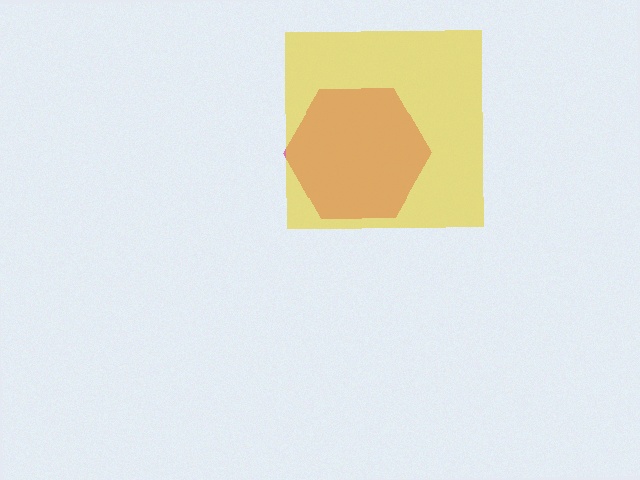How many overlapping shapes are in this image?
There are 2 overlapping shapes in the image.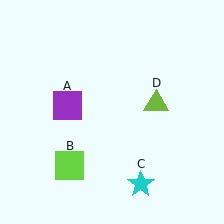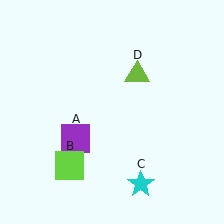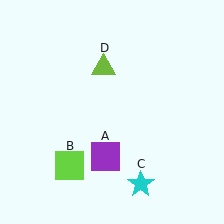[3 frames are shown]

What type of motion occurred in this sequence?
The purple square (object A), lime triangle (object D) rotated counterclockwise around the center of the scene.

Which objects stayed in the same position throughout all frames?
Lime square (object B) and cyan star (object C) remained stationary.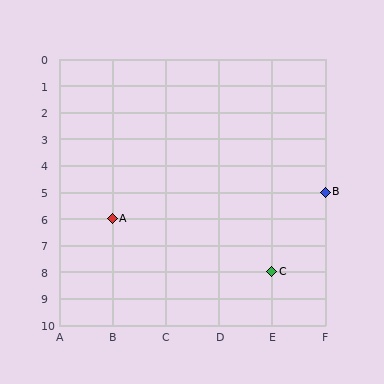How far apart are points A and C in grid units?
Points A and C are 3 columns and 2 rows apart (about 3.6 grid units diagonally).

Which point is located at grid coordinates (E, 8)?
Point C is at (E, 8).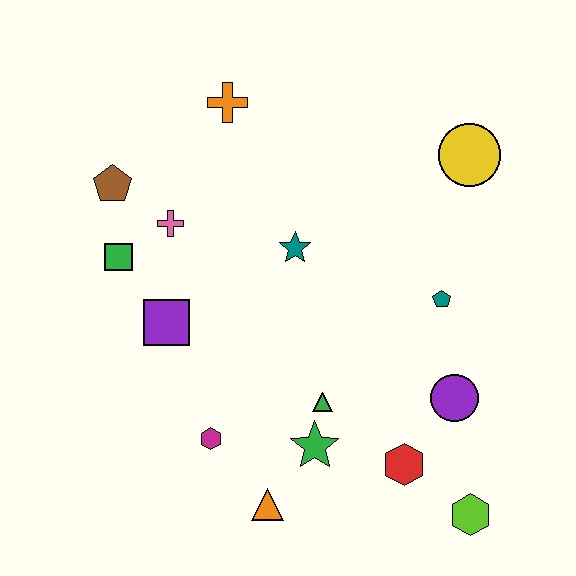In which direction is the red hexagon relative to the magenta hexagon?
The red hexagon is to the right of the magenta hexagon.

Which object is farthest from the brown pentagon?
The lime hexagon is farthest from the brown pentagon.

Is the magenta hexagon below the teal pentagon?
Yes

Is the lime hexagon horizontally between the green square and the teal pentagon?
No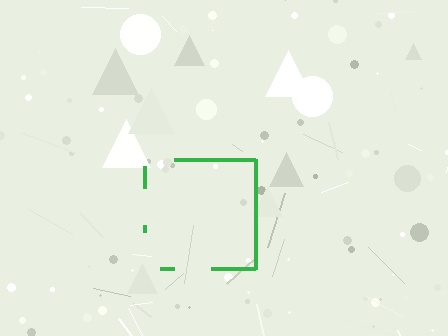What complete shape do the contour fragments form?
The contour fragments form a square.